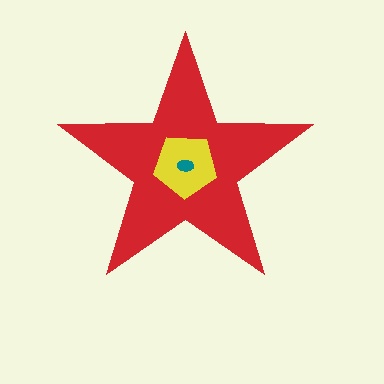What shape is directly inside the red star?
The yellow pentagon.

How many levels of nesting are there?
3.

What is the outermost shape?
The red star.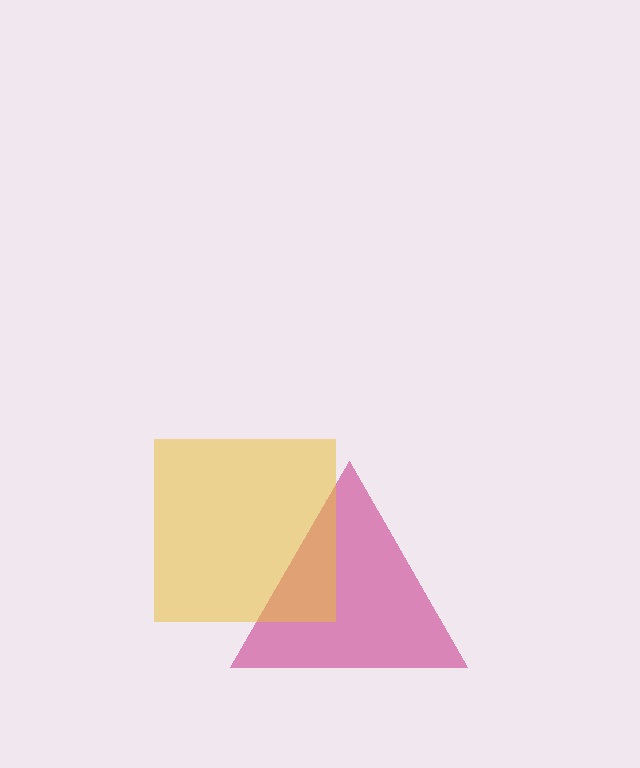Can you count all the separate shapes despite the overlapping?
Yes, there are 2 separate shapes.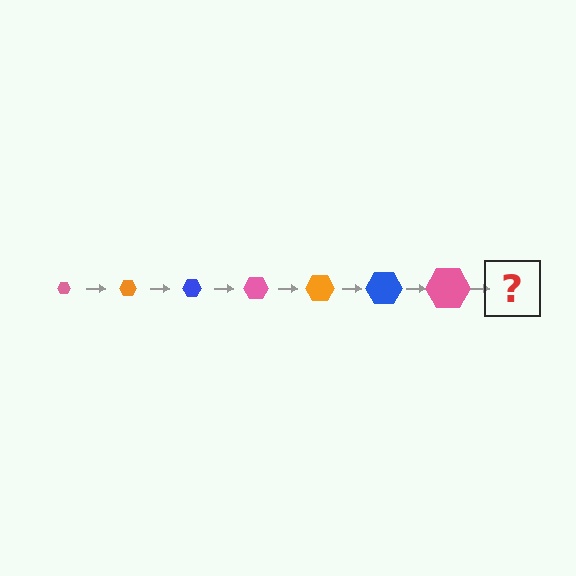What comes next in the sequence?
The next element should be an orange hexagon, larger than the previous one.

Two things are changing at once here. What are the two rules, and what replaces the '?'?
The two rules are that the hexagon grows larger each step and the color cycles through pink, orange, and blue. The '?' should be an orange hexagon, larger than the previous one.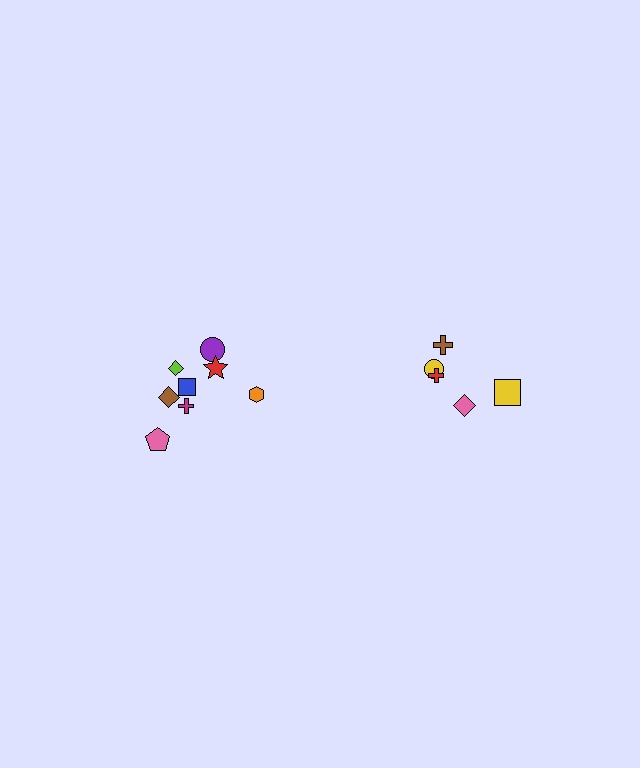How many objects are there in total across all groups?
There are 13 objects.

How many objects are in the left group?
There are 8 objects.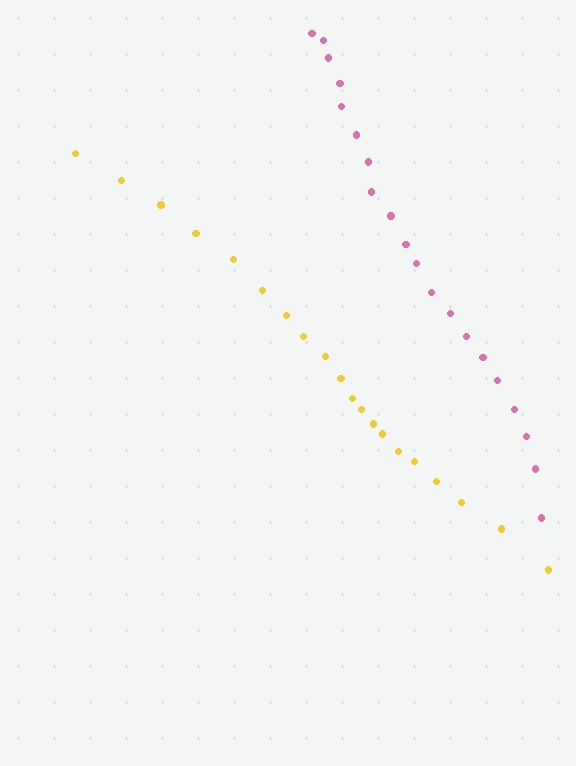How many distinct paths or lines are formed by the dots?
There are 2 distinct paths.